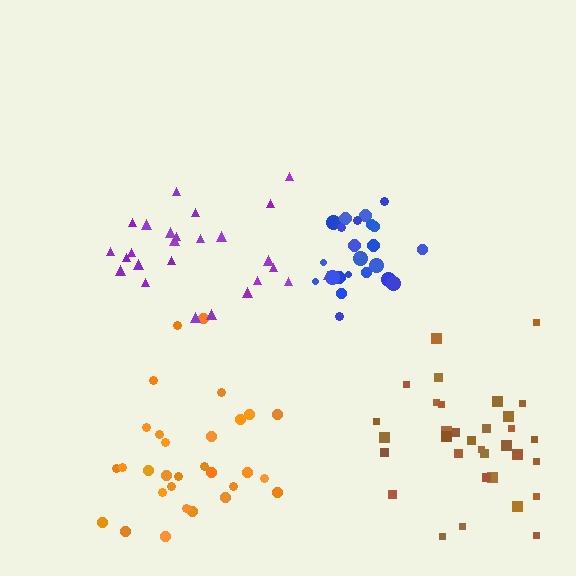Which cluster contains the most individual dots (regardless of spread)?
Brown (34).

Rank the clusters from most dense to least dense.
blue, brown, purple, orange.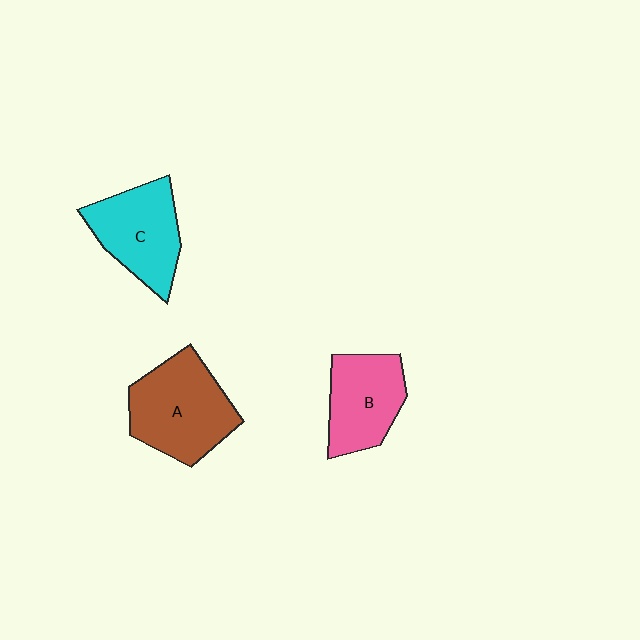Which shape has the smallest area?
Shape B (pink).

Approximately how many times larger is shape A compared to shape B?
Approximately 1.3 times.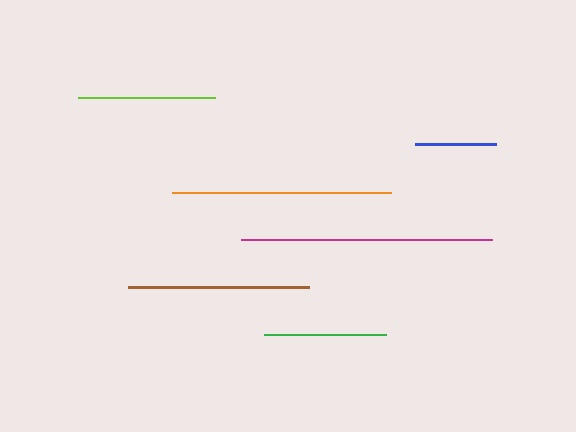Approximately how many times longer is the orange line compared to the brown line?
The orange line is approximately 1.2 times the length of the brown line.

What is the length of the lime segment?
The lime segment is approximately 137 pixels long.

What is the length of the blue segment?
The blue segment is approximately 81 pixels long.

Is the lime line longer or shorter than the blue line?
The lime line is longer than the blue line.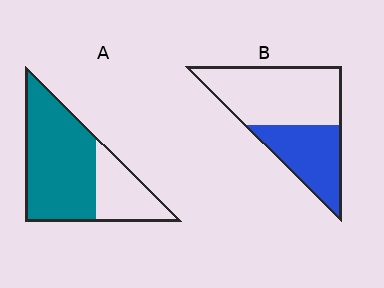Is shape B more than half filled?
No.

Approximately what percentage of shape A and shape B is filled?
A is approximately 70% and B is approximately 40%.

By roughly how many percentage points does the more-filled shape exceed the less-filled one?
By roughly 30 percentage points (A over B).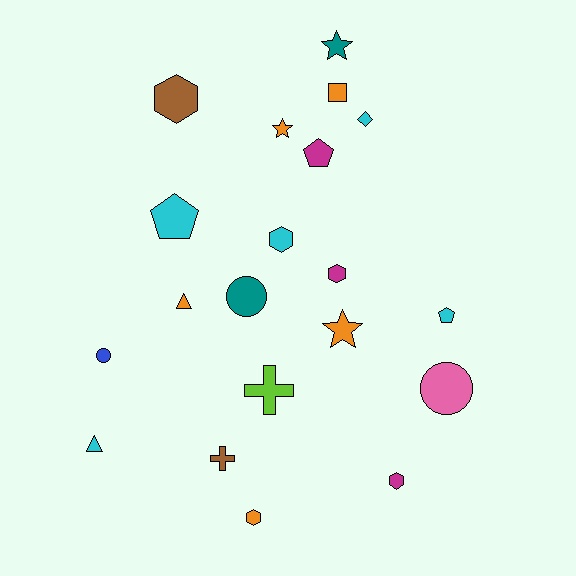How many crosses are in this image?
There are 2 crosses.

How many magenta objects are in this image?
There are 3 magenta objects.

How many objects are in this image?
There are 20 objects.